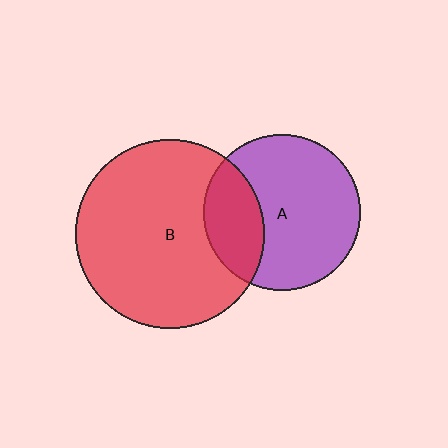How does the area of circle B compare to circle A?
Approximately 1.5 times.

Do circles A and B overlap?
Yes.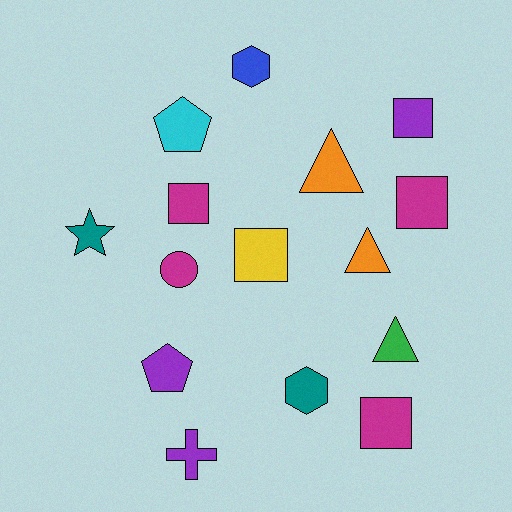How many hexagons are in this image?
There are 2 hexagons.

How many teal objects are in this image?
There are 2 teal objects.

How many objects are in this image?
There are 15 objects.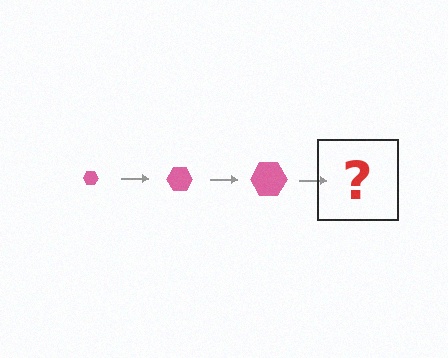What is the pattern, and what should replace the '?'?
The pattern is that the hexagon gets progressively larger each step. The '?' should be a pink hexagon, larger than the previous one.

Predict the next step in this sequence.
The next step is a pink hexagon, larger than the previous one.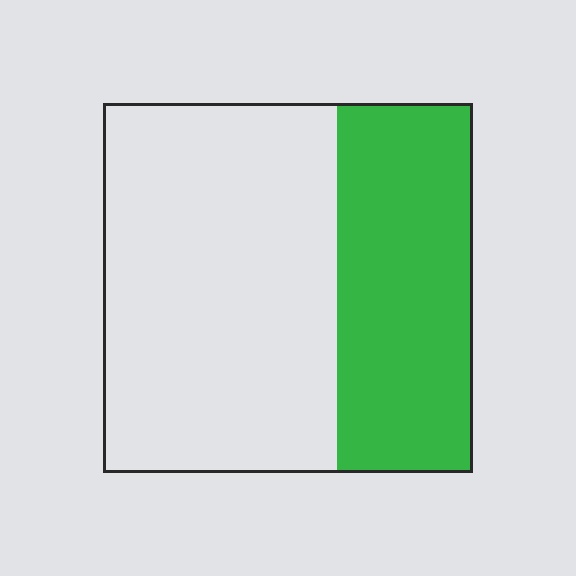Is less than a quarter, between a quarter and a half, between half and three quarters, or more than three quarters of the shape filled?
Between a quarter and a half.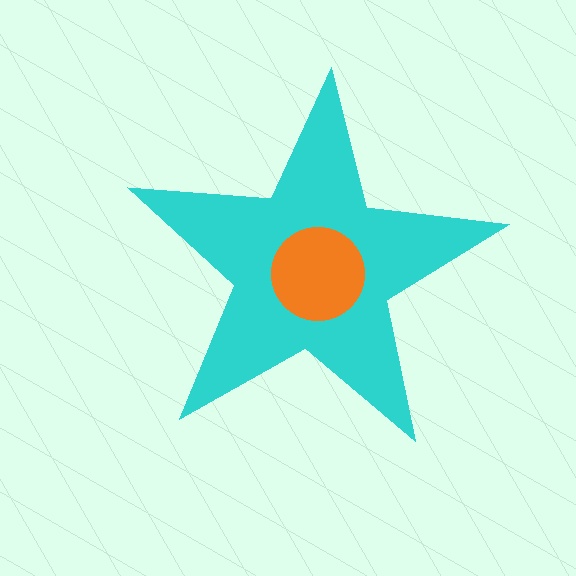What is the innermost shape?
The orange circle.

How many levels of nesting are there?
2.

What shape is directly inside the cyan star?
The orange circle.